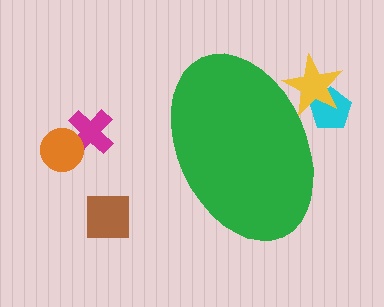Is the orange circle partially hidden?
No, the orange circle is fully visible.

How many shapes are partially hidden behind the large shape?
2 shapes are partially hidden.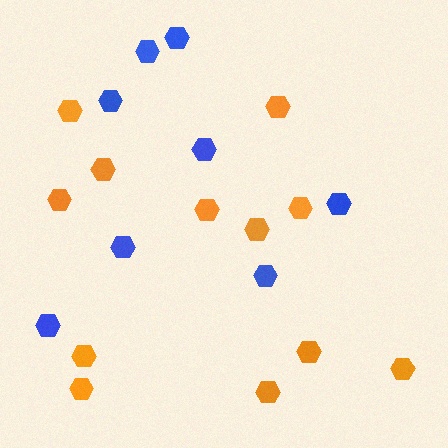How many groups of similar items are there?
There are 2 groups: one group of orange hexagons (12) and one group of blue hexagons (8).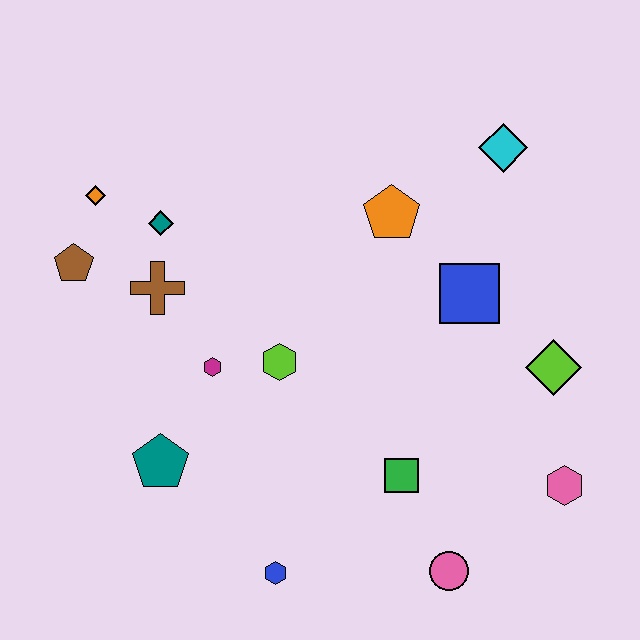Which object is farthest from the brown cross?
The pink hexagon is farthest from the brown cross.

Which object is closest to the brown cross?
The teal diamond is closest to the brown cross.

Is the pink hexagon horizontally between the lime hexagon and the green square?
No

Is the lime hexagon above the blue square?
No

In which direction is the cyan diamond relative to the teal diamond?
The cyan diamond is to the right of the teal diamond.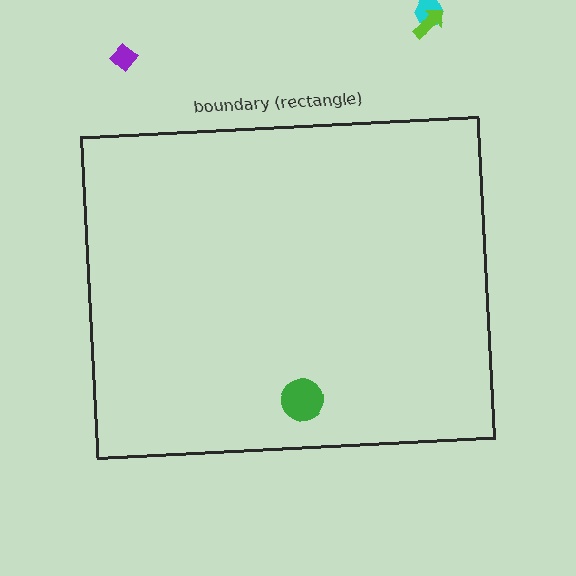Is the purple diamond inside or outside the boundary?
Outside.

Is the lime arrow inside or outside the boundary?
Outside.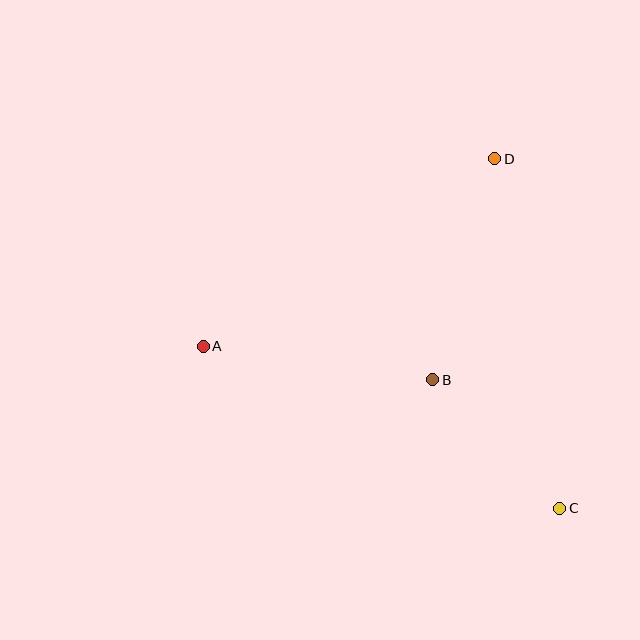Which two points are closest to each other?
Points B and C are closest to each other.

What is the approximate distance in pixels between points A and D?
The distance between A and D is approximately 346 pixels.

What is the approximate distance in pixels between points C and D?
The distance between C and D is approximately 355 pixels.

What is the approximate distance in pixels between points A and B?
The distance between A and B is approximately 232 pixels.